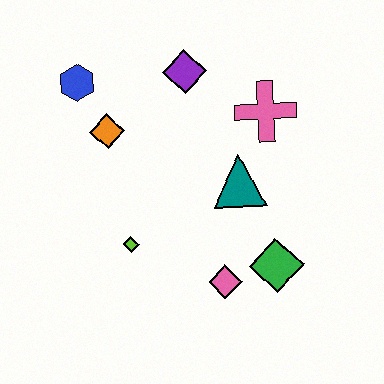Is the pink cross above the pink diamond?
Yes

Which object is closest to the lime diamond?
The pink diamond is closest to the lime diamond.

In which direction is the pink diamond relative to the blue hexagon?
The pink diamond is below the blue hexagon.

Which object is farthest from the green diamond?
The blue hexagon is farthest from the green diamond.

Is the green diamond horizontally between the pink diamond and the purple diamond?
No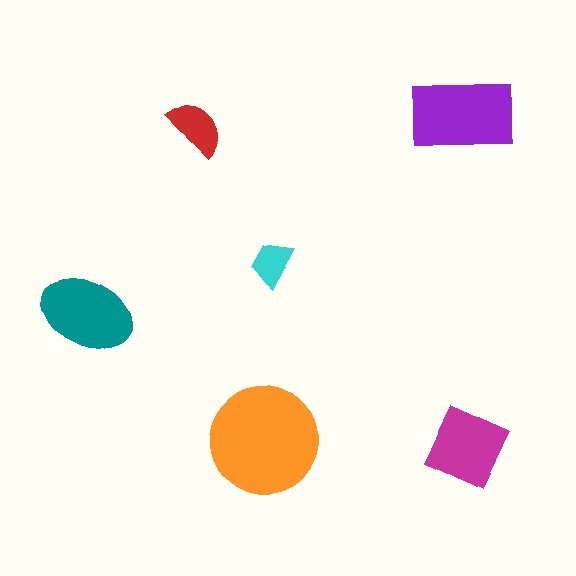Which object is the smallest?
The cyan trapezoid.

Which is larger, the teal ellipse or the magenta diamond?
The teal ellipse.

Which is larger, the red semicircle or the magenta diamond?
The magenta diamond.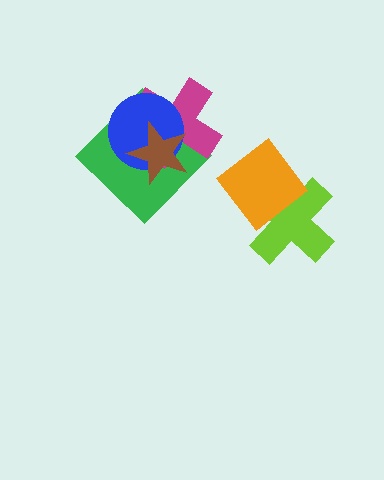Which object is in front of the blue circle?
The brown star is in front of the blue circle.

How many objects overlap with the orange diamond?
1 object overlaps with the orange diamond.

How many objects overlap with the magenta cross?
3 objects overlap with the magenta cross.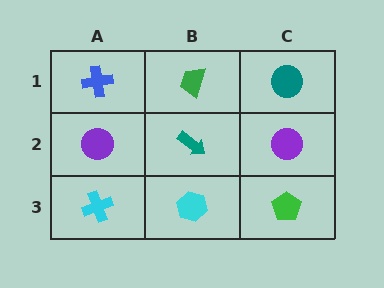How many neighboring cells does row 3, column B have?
3.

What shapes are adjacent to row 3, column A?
A purple circle (row 2, column A), a cyan hexagon (row 3, column B).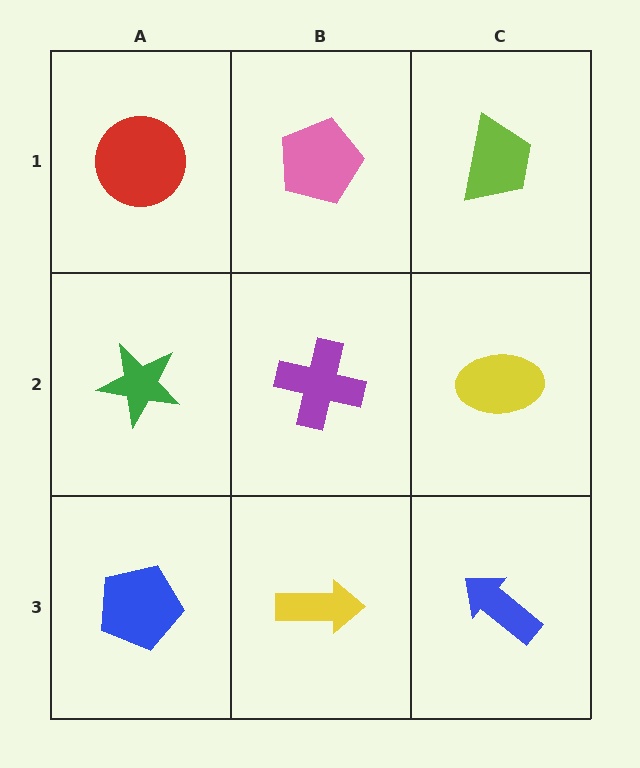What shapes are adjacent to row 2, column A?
A red circle (row 1, column A), a blue pentagon (row 3, column A), a purple cross (row 2, column B).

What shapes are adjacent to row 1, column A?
A green star (row 2, column A), a pink pentagon (row 1, column B).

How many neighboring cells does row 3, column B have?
3.